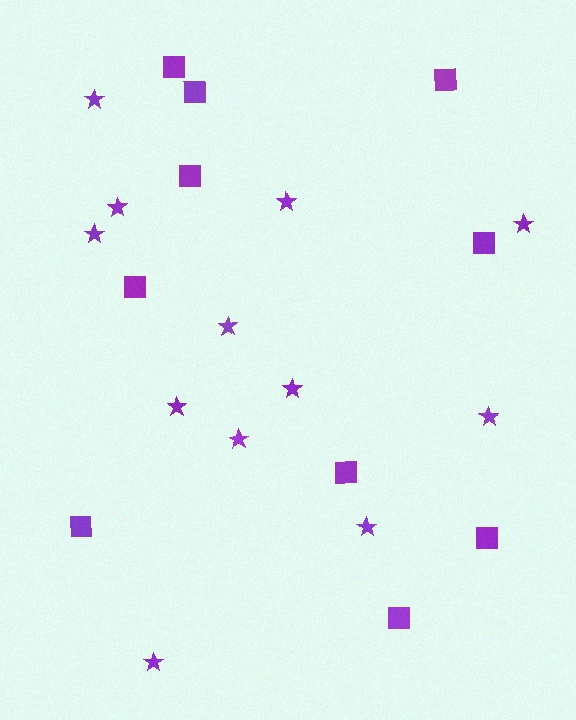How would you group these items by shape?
There are 2 groups: one group of stars (12) and one group of squares (10).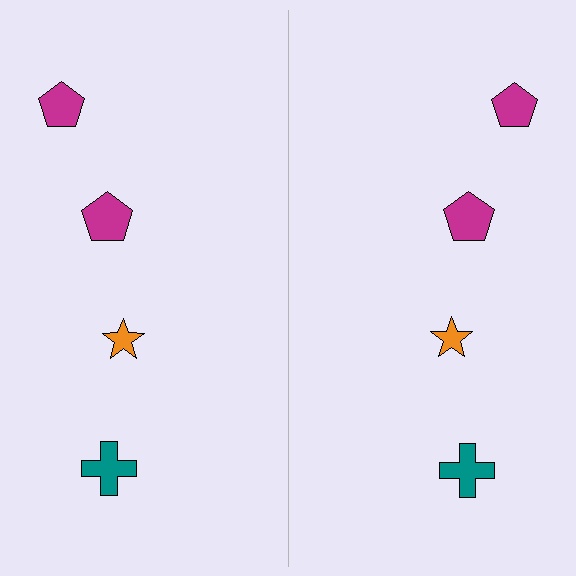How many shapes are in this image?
There are 8 shapes in this image.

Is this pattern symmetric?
Yes, this pattern has bilateral (reflection) symmetry.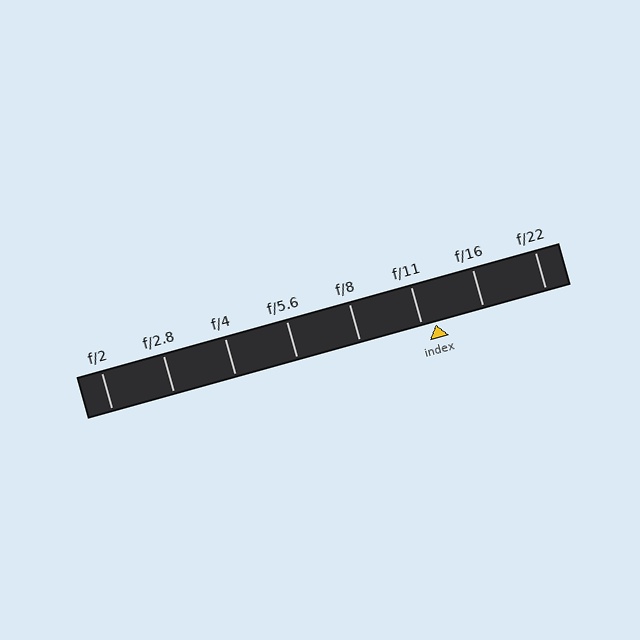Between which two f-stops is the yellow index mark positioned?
The index mark is between f/11 and f/16.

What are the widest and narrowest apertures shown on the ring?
The widest aperture shown is f/2 and the narrowest is f/22.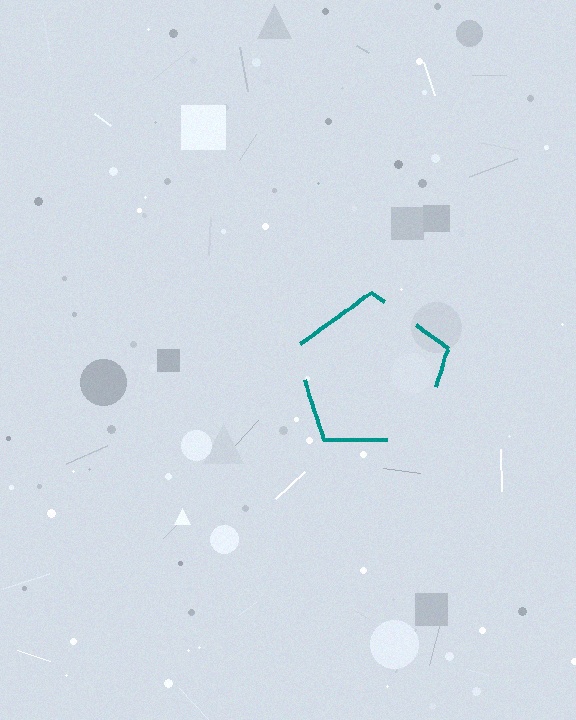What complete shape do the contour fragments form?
The contour fragments form a pentagon.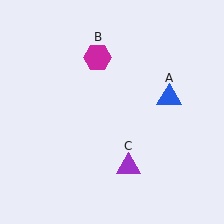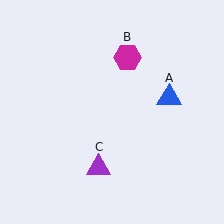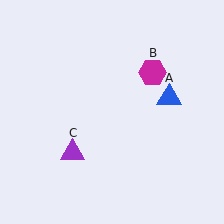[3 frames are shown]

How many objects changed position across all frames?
2 objects changed position: magenta hexagon (object B), purple triangle (object C).